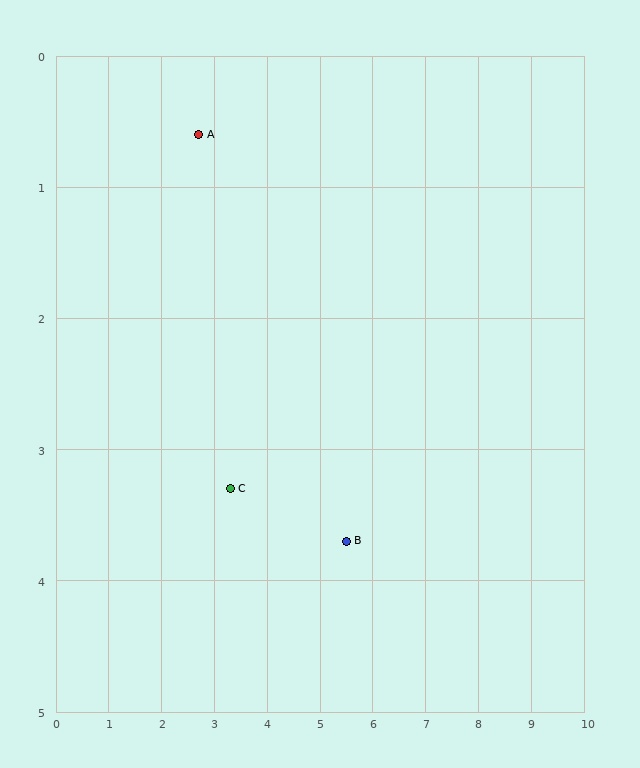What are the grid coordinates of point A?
Point A is at approximately (2.7, 0.6).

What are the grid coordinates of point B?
Point B is at approximately (5.5, 3.7).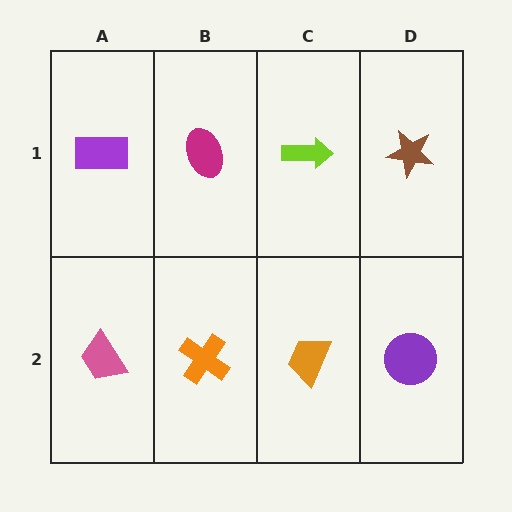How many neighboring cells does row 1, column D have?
2.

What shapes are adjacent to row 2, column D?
A brown star (row 1, column D), an orange trapezoid (row 2, column C).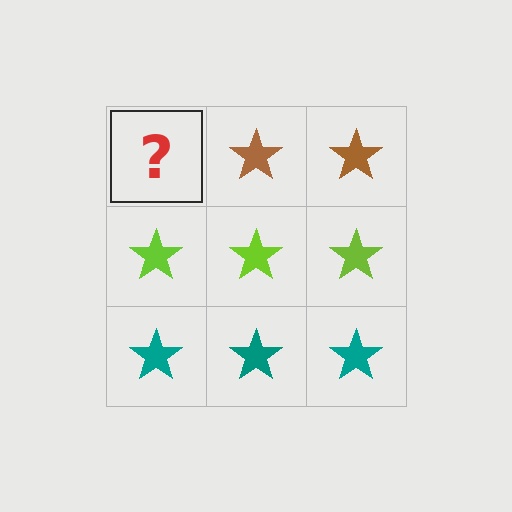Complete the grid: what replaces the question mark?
The question mark should be replaced with a brown star.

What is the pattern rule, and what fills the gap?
The rule is that each row has a consistent color. The gap should be filled with a brown star.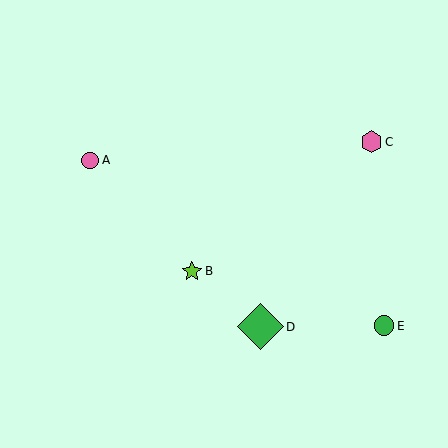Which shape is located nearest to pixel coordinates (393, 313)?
The green circle (labeled E) at (384, 326) is nearest to that location.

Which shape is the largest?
The green diamond (labeled D) is the largest.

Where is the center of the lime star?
The center of the lime star is at (192, 271).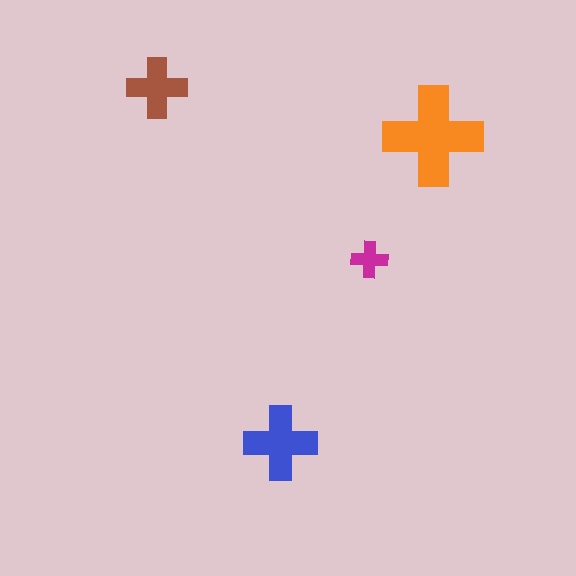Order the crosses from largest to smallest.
the orange one, the blue one, the brown one, the magenta one.